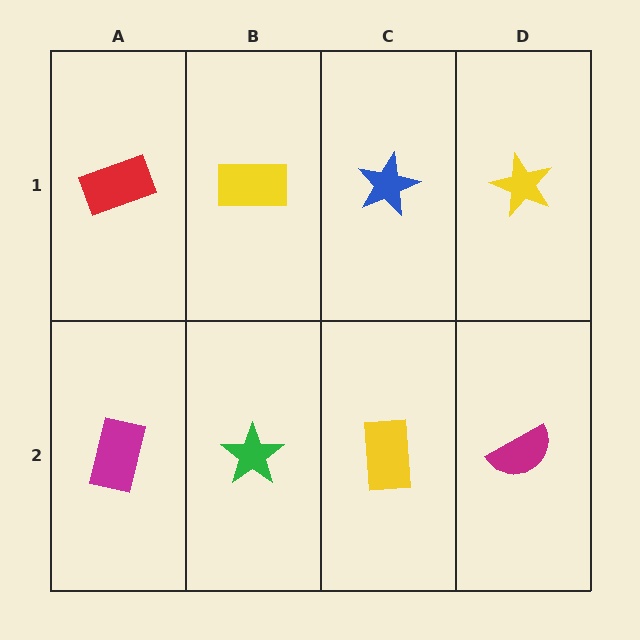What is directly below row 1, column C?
A yellow rectangle.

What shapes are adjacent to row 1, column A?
A magenta rectangle (row 2, column A), a yellow rectangle (row 1, column B).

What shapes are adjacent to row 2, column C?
A blue star (row 1, column C), a green star (row 2, column B), a magenta semicircle (row 2, column D).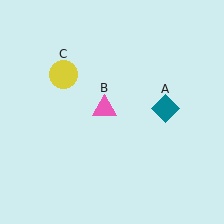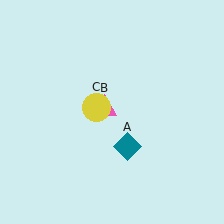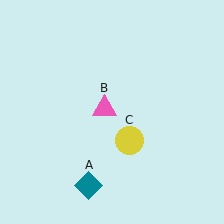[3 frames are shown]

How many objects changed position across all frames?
2 objects changed position: teal diamond (object A), yellow circle (object C).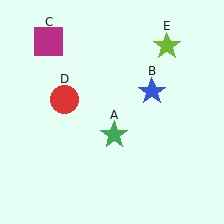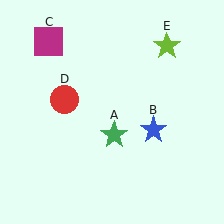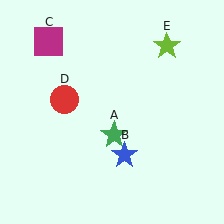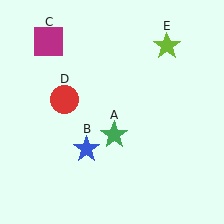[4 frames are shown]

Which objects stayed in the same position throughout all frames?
Green star (object A) and magenta square (object C) and red circle (object D) and lime star (object E) remained stationary.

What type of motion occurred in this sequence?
The blue star (object B) rotated clockwise around the center of the scene.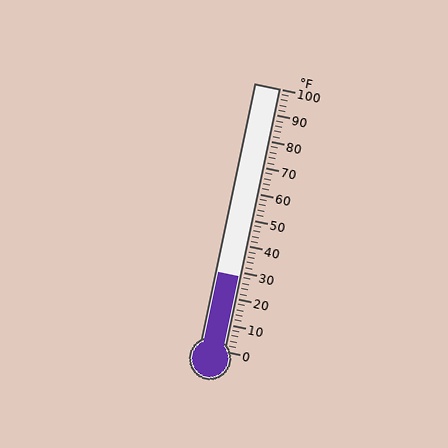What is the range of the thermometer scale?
The thermometer scale ranges from 0°F to 100°F.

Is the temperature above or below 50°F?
The temperature is below 50°F.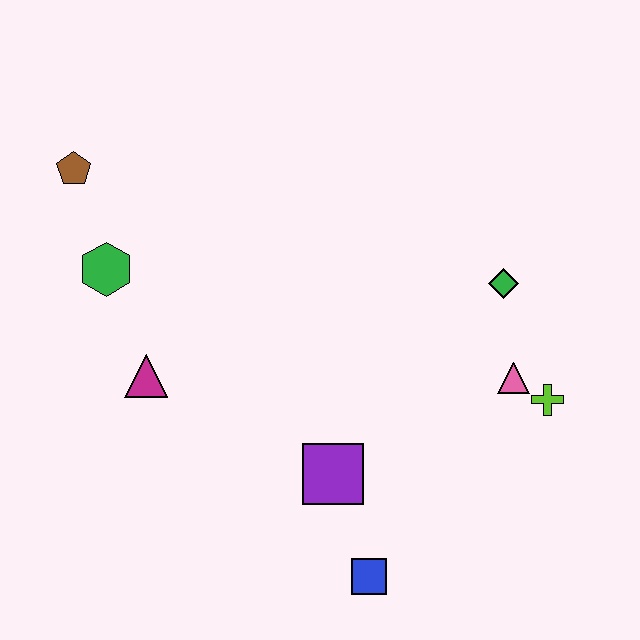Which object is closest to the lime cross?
The pink triangle is closest to the lime cross.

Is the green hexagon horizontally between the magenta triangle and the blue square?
No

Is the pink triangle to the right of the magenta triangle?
Yes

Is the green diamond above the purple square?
Yes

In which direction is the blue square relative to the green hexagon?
The blue square is below the green hexagon.